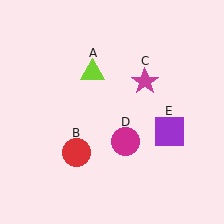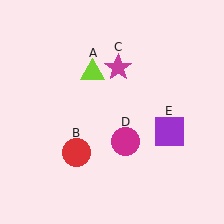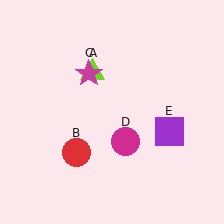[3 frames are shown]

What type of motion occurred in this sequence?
The magenta star (object C) rotated counterclockwise around the center of the scene.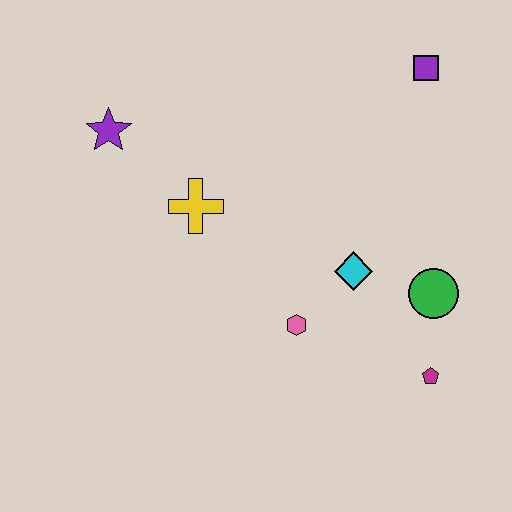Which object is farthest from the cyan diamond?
The purple star is farthest from the cyan diamond.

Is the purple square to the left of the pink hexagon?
No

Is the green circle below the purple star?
Yes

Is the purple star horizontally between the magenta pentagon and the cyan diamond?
No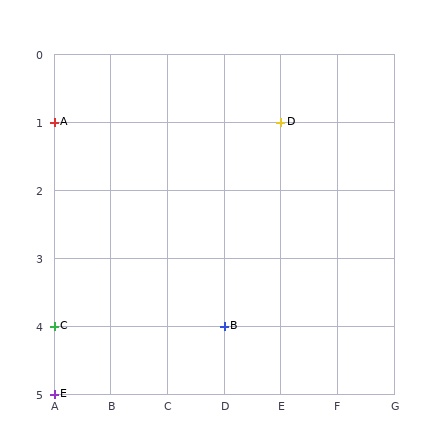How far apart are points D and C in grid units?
Points D and C are 4 columns and 3 rows apart (about 5.0 grid units diagonally).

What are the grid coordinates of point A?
Point A is at grid coordinates (A, 1).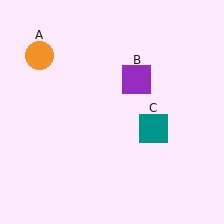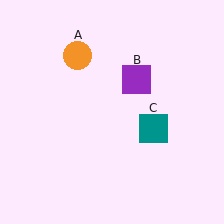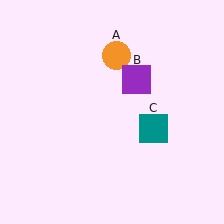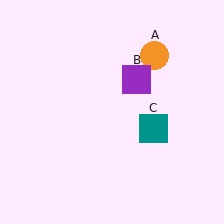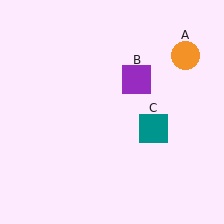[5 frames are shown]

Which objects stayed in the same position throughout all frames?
Purple square (object B) and teal square (object C) remained stationary.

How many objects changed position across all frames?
1 object changed position: orange circle (object A).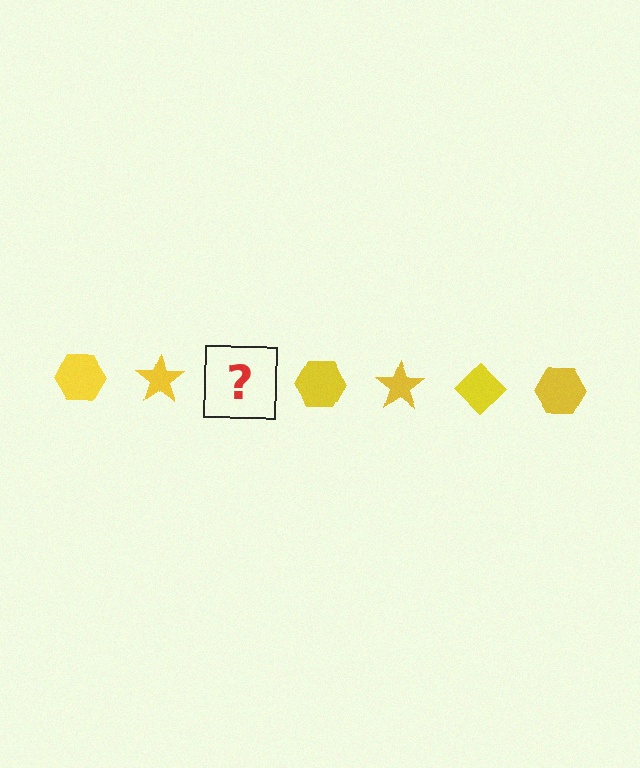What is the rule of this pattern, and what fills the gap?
The rule is that the pattern cycles through hexagon, star, diamond shapes in yellow. The gap should be filled with a yellow diamond.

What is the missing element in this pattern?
The missing element is a yellow diamond.